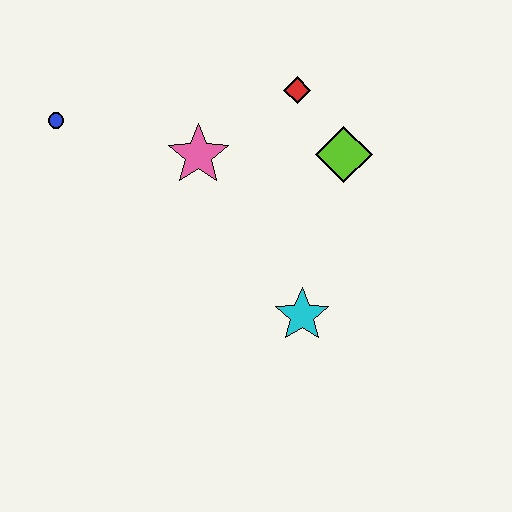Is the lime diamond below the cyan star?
No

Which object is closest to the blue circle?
The pink star is closest to the blue circle.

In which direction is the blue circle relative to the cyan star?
The blue circle is to the left of the cyan star.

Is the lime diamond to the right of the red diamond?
Yes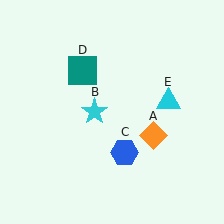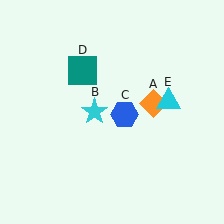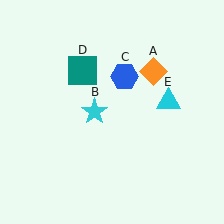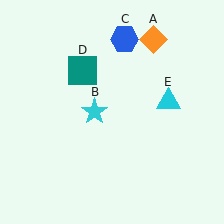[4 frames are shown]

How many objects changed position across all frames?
2 objects changed position: orange diamond (object A), blue hexagon (object C).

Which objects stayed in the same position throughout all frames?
Cyan star (object B) and teal square (object D) and cyan triangle (object E) remained stationary.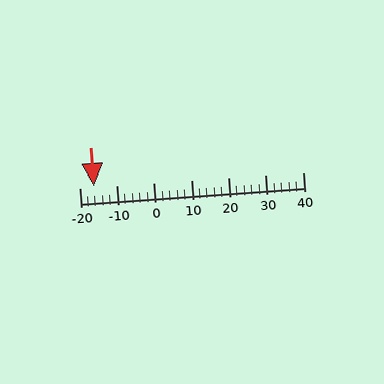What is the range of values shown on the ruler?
The ruler shows values from -20 to 40.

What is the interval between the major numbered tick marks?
The major tick marks are spaced 10 units apart.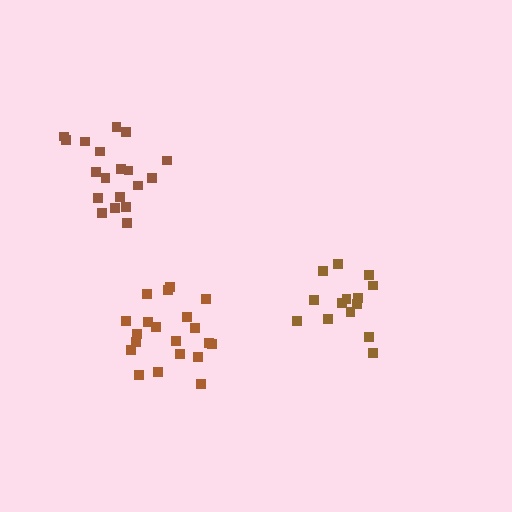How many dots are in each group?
Group 1: 20 dots, Group 2: 19 dots, Group 3: 14 dots (53 total).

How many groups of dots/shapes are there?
There are 3 groups.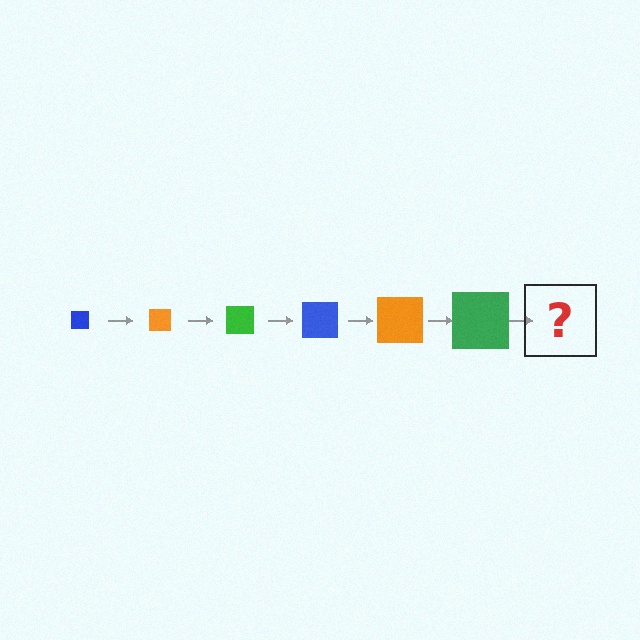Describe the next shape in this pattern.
It should be a blue square, larger than the previous one.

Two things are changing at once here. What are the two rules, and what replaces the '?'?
The two rules are that the square grows larger each step and the color cycles through blue, orange, and green. The '?' should be a blue square, larger than the previous one.